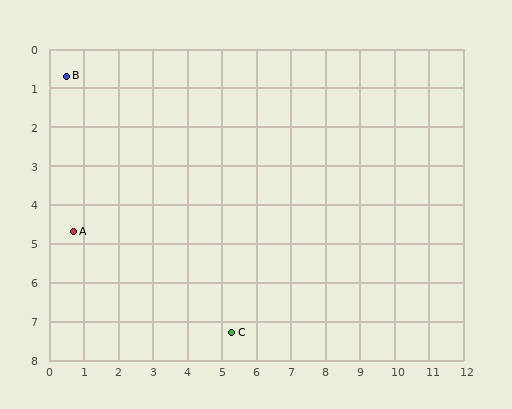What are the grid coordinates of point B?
Point B is at approximately (0.5, 0.7).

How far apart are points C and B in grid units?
Points C and B are about 8.2 grid units apart.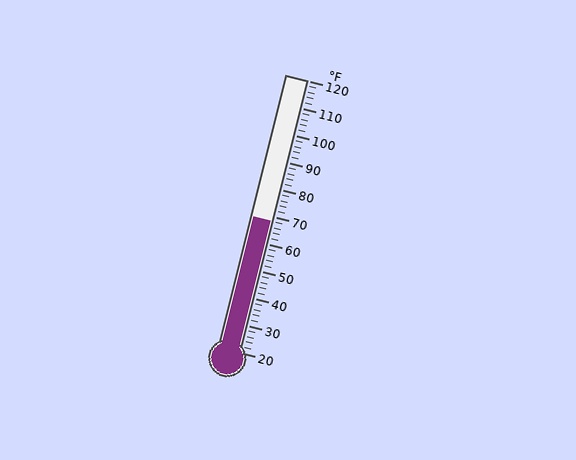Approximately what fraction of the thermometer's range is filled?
The thermometer is filled to approximately 50% of its range.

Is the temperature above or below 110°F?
The temperature is below 110°F.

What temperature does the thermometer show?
The thermometer shows approximately 68°F.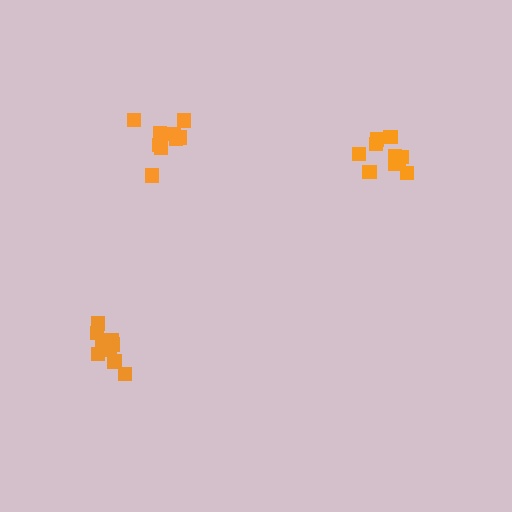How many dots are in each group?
Group 1: 10 dots, Group 2: 10 dots, Group 3: 9 dots (29 total).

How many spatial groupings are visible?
There are 3 spatial groupings.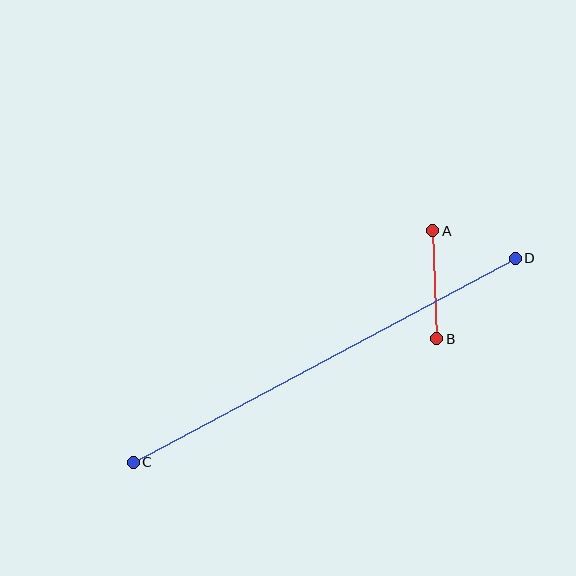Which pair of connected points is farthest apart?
Points C and D are farthest apart.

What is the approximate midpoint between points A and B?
The midpoint is at approximately (435, 285) pixels.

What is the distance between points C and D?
The distance is approximately 433 pixels.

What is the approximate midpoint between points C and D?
The midpoint is at approximately (324, 360) pixels.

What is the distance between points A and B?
The distance is approximately 108 pixels.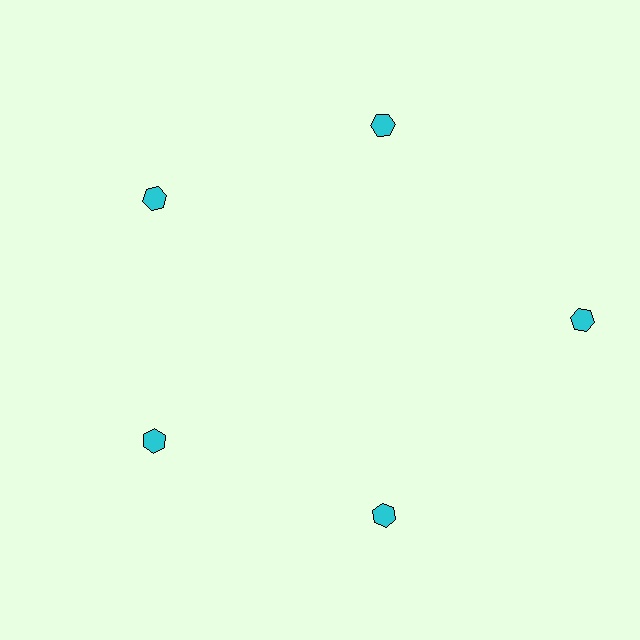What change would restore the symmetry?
The symmetry would be restored by moving it inward, back onto the ring so that all 5 hexagons sit at equal angles and equal distance from the center.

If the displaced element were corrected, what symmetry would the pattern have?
It would have 5-fold rotational symmetry — the pattern would map onto itself every 72 degrees.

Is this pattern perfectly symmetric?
No. The 5 cyan hexagons are arranged in a ring, but one element near the 3 o'clock position is pushed outward from the center, breaking the 5-fold rotational symmetry.